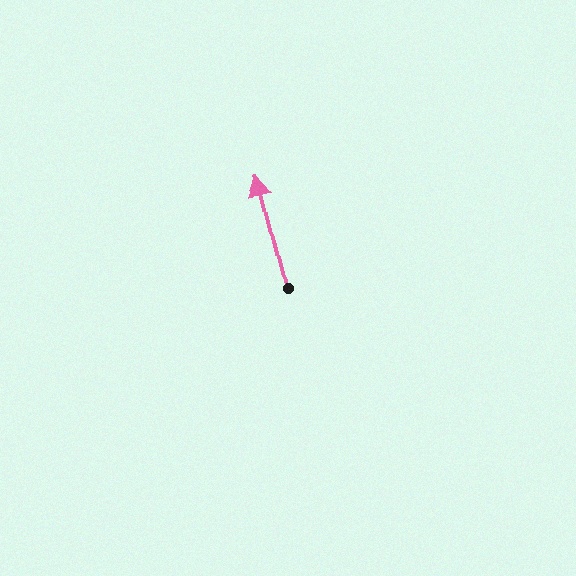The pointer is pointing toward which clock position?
Roughly 12 o'clock.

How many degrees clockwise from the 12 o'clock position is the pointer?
Approximately 346 degrees.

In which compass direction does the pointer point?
North.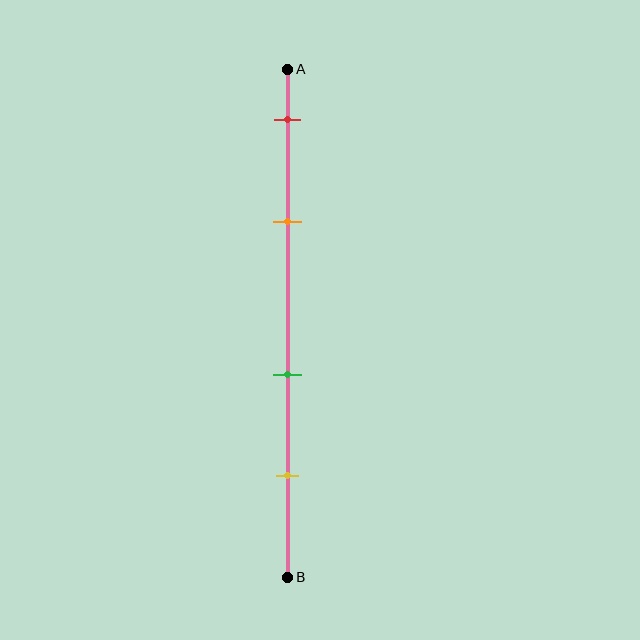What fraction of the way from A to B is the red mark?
The red mark is approximately 10% (0.1) of the way from A to B.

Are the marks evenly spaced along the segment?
No, the marks are not evenly spaced.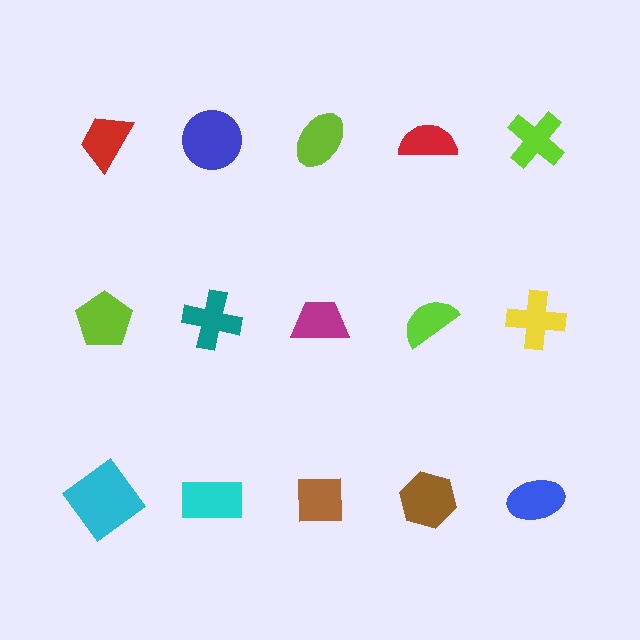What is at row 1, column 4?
A red semicircle.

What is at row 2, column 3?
A magenta trapezoid.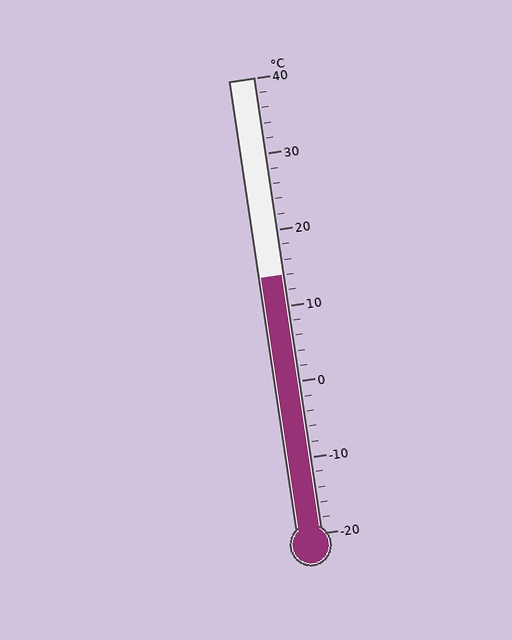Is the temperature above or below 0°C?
The temperature is above 0°C.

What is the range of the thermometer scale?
The thermometer scale ranges from -20°C to 40°C.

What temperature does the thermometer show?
The thermometer shows approximately 14°C.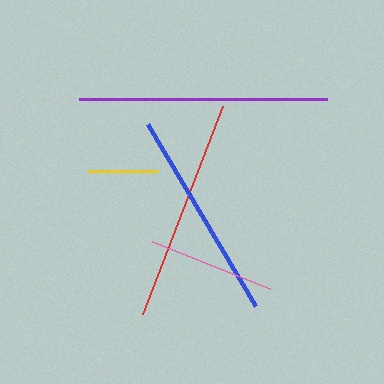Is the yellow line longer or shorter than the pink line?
The pink line is longer than the yellow line.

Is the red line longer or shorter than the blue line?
The red line is longer than the blue line.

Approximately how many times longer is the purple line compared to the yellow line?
The purple line is approximately 3.6 times the length of the yellow line.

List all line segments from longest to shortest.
From longest to shortest: purple, red, blue, pink, yellow.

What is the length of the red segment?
The red segment is approximately 222 pixels long.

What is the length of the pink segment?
The pink segment is approximately 127 pixels long.